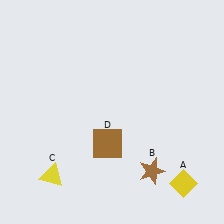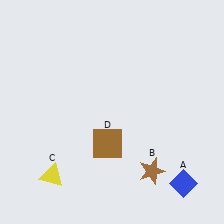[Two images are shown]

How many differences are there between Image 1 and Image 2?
There is 1 difference between the two images.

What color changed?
The diamond (A) changed from yellow in Image 1 to blue in Image 2.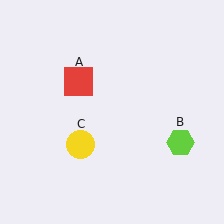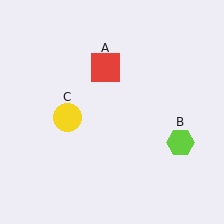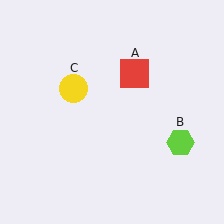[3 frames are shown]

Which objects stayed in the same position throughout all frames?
Lime hexagon (object B) remained stationary.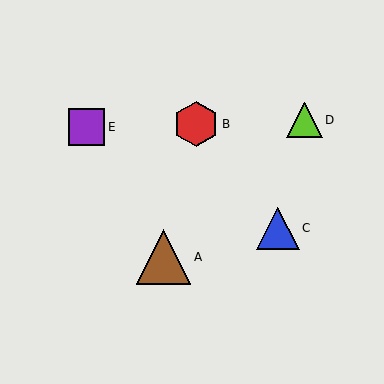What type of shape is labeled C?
Shape C is a blue triangle.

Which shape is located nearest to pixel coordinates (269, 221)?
The blue triangle (labeled C) at (278, 228) is nearest to that location.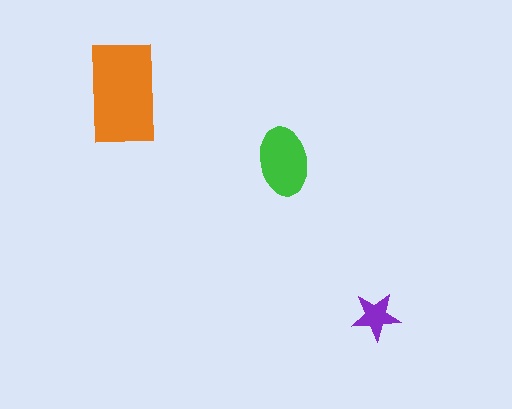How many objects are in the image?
There are 3 objects in the image.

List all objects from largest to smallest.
The orange rectangle, the green ellipse, the purple star.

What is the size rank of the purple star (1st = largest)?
3rd.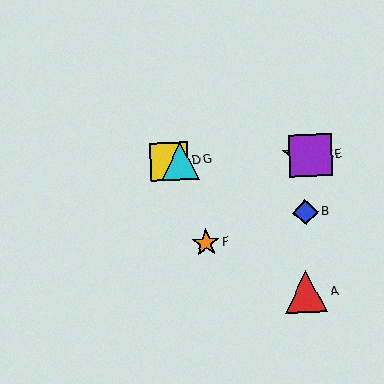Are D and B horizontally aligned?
No, D is at y≈161 and B is at y≈212.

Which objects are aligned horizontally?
Objects C, D, E, G are aligned horizontally.